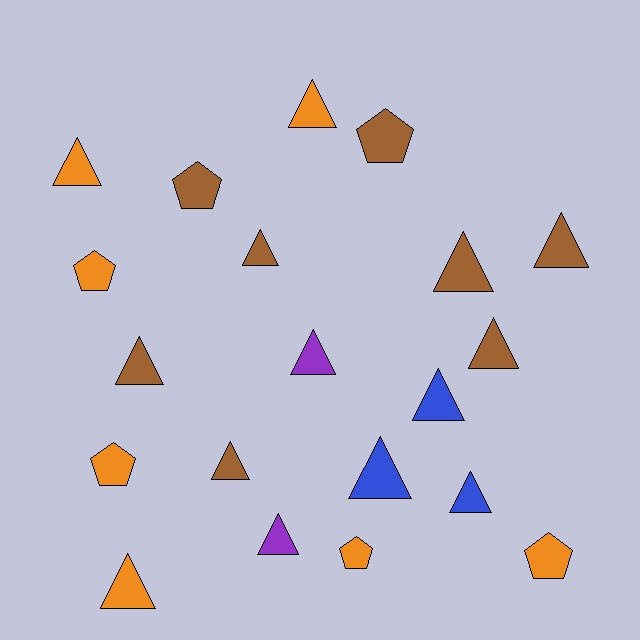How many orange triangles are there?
There are 3 orange triangles.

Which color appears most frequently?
Brown, with 8 objects.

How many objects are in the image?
There are 20 objects.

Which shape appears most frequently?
Triangle, with 14 objects.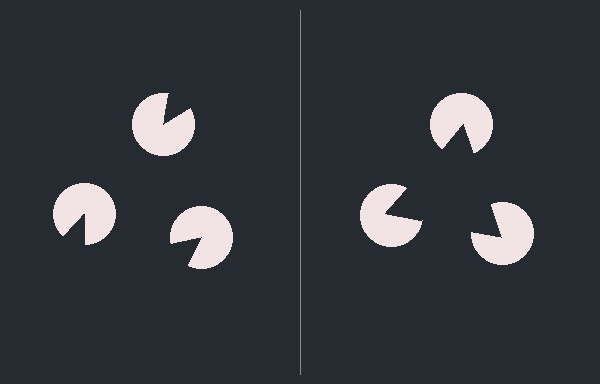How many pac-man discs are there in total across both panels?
6 — 3 on each side.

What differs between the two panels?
The pac-man discs are positioned identically on both sides; only the wedge orientations differ. On the right they align to a triangle; on the left they are misaligned.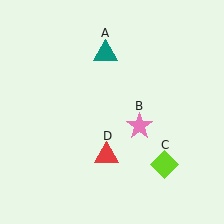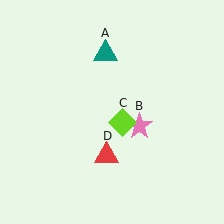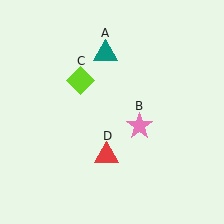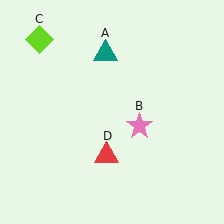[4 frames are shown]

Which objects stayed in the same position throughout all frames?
Teal triangle (object A) and pink star (object B) and red triangle (object D) remained stationary.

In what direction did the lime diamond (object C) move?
The lime diamond (object C) moved up and to the left.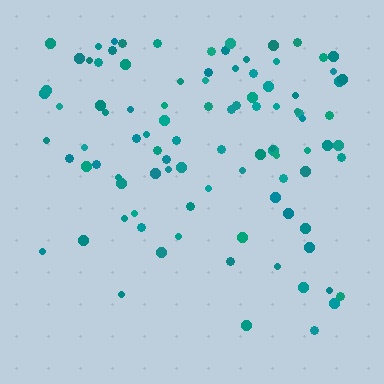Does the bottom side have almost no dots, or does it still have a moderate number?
Still a moderate number, just noticeably fewer than the top.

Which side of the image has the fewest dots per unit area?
The bottom.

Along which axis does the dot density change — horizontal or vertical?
Vertical.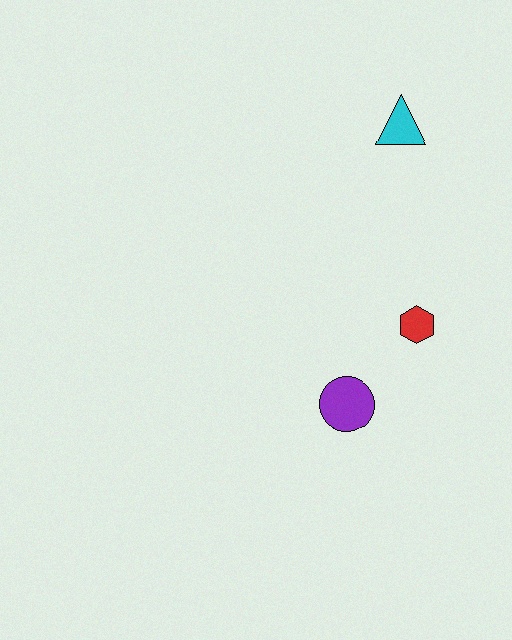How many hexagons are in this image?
There is 1 hexagon.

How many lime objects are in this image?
There are no lime objects.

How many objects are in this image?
There are 3 objects.